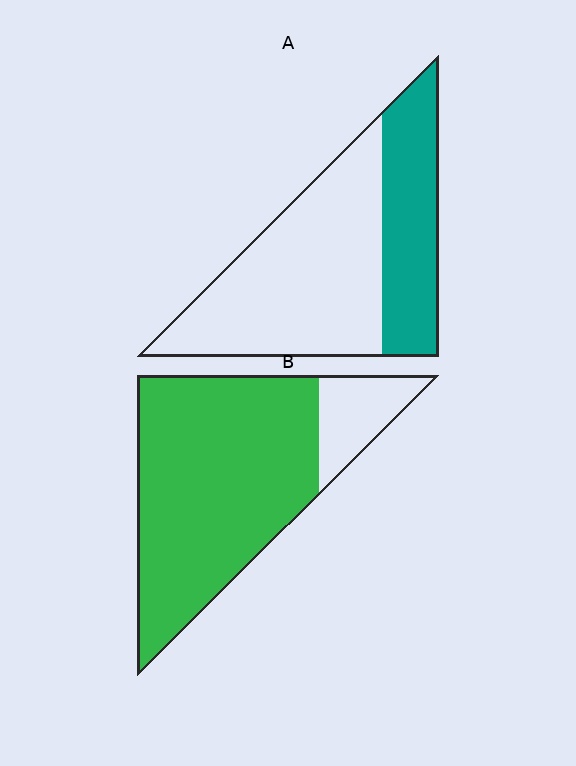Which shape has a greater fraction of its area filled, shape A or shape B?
Shape B.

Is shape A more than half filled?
No.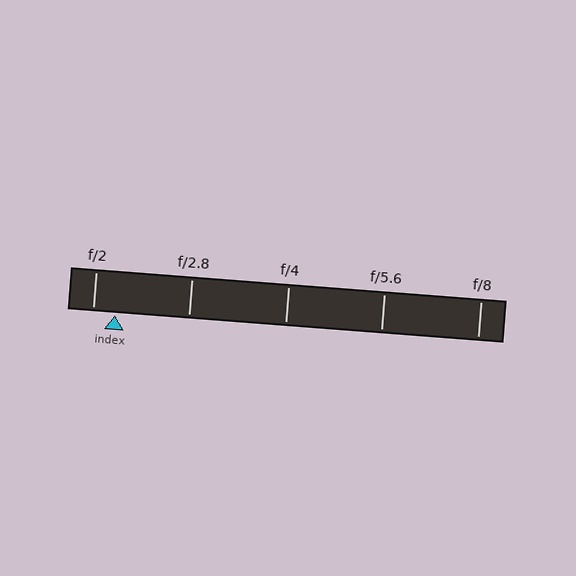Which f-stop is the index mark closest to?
The index mark is closest to f/2.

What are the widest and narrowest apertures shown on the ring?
The widest aperture shown is f/2 and the narrowest is f/8.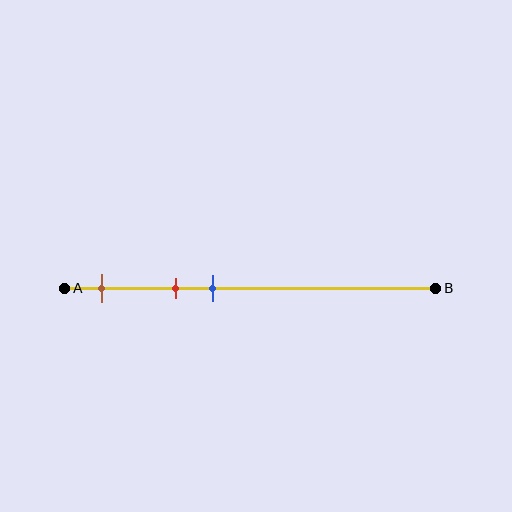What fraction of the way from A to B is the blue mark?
The blue mark is approximately 40% (0.4) of the way from A to B.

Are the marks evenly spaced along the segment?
Yes, the marks are approximately evenly spaced.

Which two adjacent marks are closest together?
The red and blue marks are the closest adjacent pair.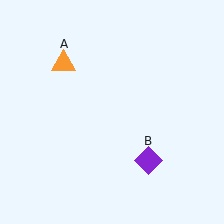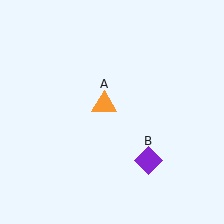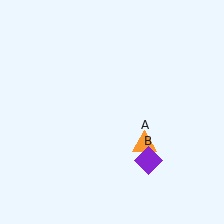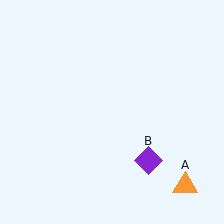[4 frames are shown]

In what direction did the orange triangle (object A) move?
The orange triangle (object A) moved down and to the right.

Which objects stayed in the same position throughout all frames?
Purple diamond (object B) remained stationary.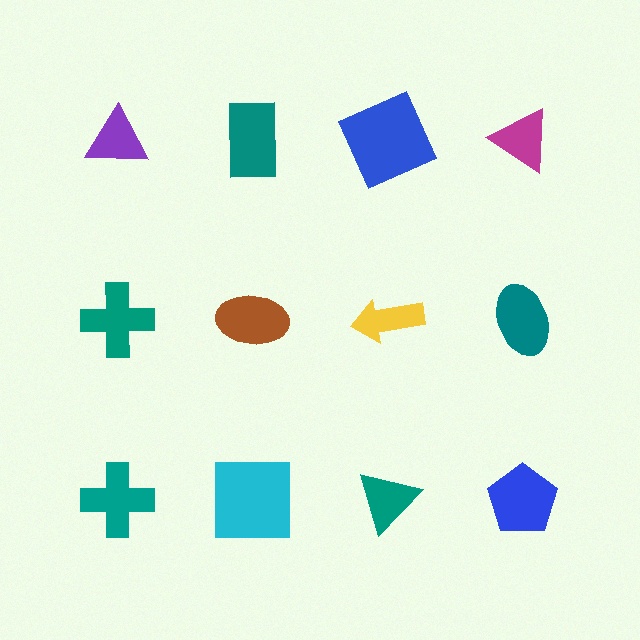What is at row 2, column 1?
A teal cross.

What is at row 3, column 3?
A teal triangle.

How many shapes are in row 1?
4 shapes.